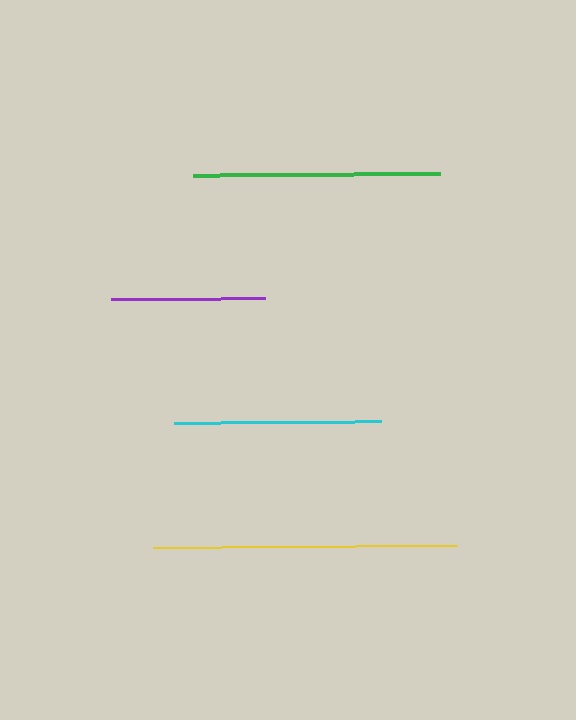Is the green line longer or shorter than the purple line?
The green line is longer than the purple line.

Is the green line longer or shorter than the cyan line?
The green line is longer than the cyan line.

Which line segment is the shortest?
The purple line is the shortest at approximately 154 pixels.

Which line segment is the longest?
The yellow line is the longest at approximately 304 pixels.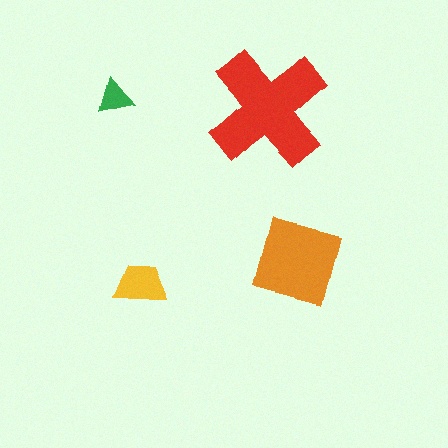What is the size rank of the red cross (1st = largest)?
1st.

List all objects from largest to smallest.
The red cross, the orange square, the yellow trapezoid, the green triangle.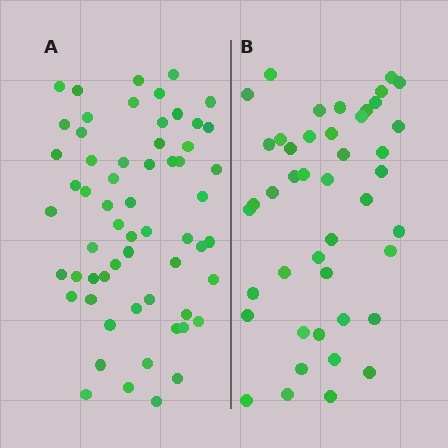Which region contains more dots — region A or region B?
Region A (the left region) has more dots.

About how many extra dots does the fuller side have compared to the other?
Region A has approximately 15 more dots than region B.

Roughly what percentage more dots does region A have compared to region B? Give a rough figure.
About 35% more.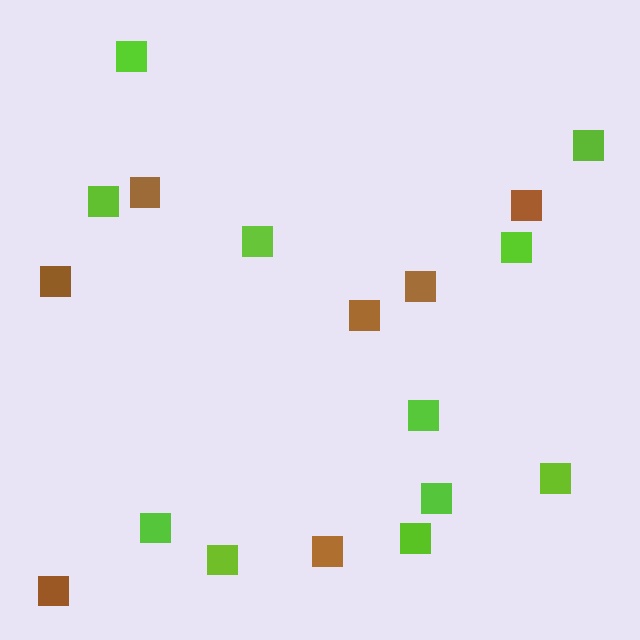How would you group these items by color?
There are 2 groups: one group of lime squares (11) and one group of brown squares (7).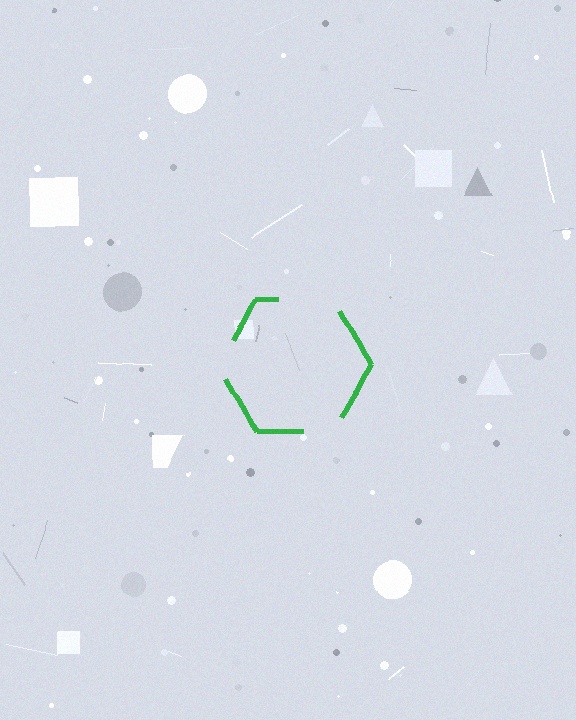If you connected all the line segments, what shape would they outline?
They would outline a hexagon.